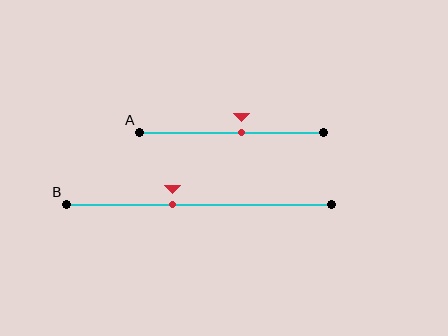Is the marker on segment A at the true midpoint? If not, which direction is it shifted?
No, the marker on segment A is shifted to the right by about 6% of the segment length.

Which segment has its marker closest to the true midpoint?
Segment A has its marker closest to the true midpoint.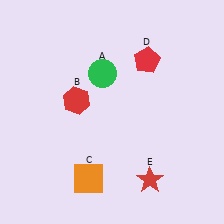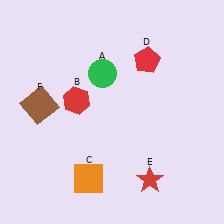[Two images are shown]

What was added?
A brown square (F) was added in Image 2.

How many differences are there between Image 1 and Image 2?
There is 1 difference between the two images.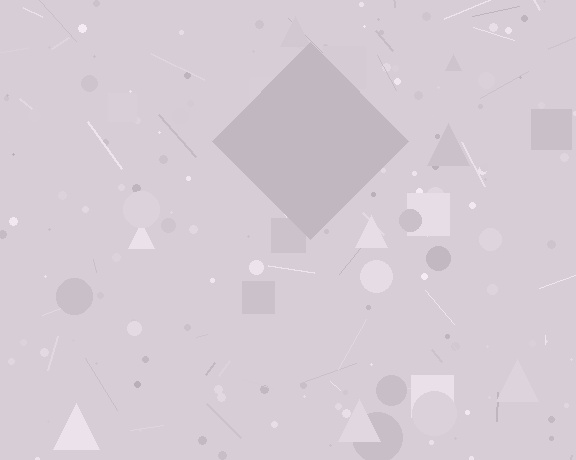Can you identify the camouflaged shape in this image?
The camouflaged shape is a diamond.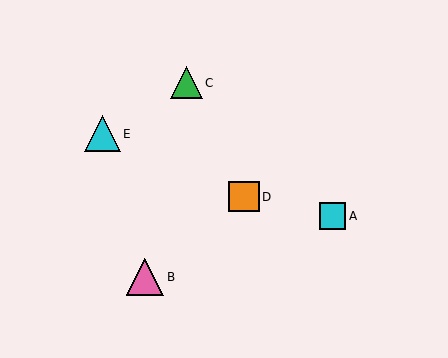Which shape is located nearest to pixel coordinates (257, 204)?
The orange square (labeled D) at (244, 197) is nearest to that location.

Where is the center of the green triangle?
The center of the green triangle is at (186, 83).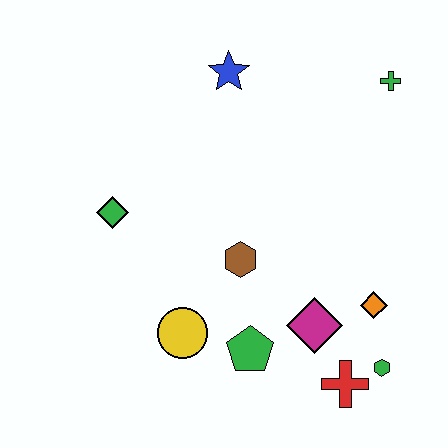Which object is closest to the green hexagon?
The red cross is closest to the green hexagon.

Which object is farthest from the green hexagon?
The blue star is farthest from the green hexagon.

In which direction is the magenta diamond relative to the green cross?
The magenta diamond is below the green cross.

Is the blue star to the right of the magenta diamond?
No